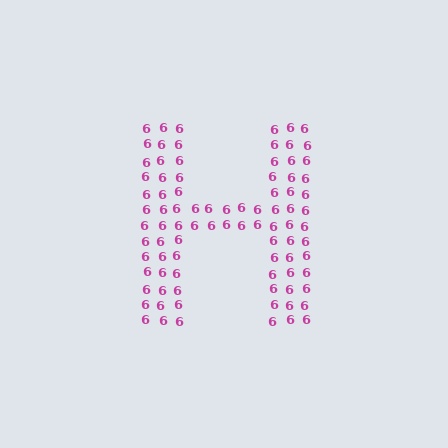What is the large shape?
The large shape is the letter H.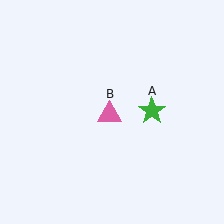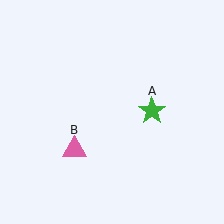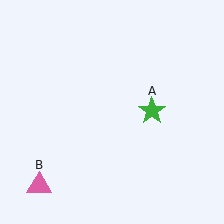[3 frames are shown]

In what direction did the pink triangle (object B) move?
The pink triangle (object B) moved down and to the left.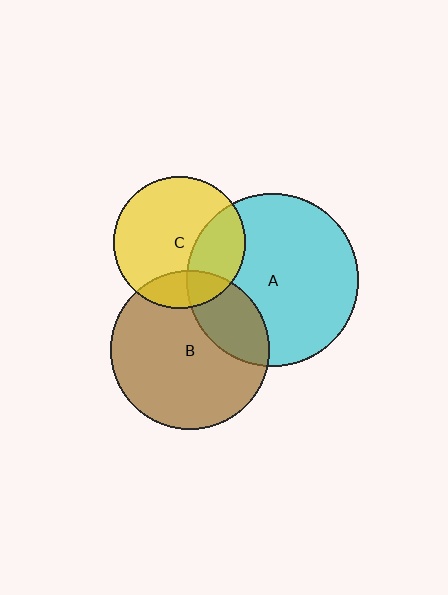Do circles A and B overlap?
Yes.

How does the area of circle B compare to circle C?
Approximately 1.5 times.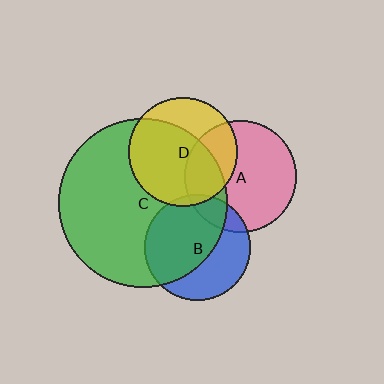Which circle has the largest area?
Circle C (green).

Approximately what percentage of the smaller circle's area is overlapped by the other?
Approximately 65%.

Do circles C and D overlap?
Yes.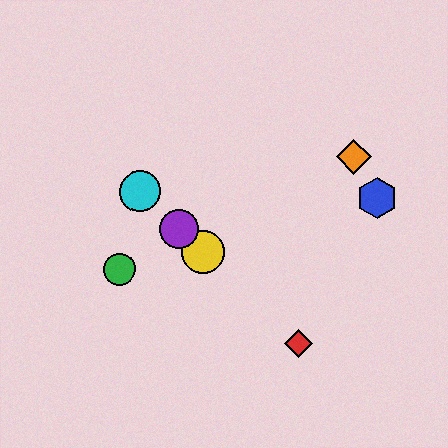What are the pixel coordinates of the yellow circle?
The yellow circle is at (203, 252).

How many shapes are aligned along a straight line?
4 shapes (the red diamond, the yellow circle, the purple circle, the cyan circle) are aligned along a straight line.